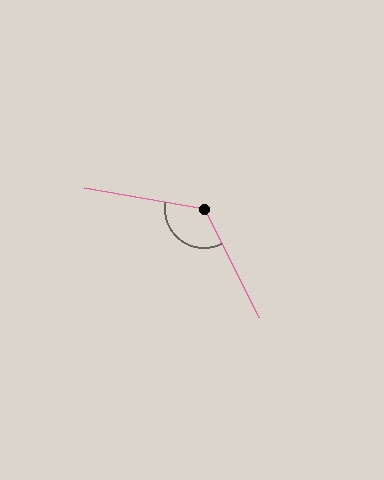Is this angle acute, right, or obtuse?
It is obtuse.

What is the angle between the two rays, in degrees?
Approximately 126 degrees.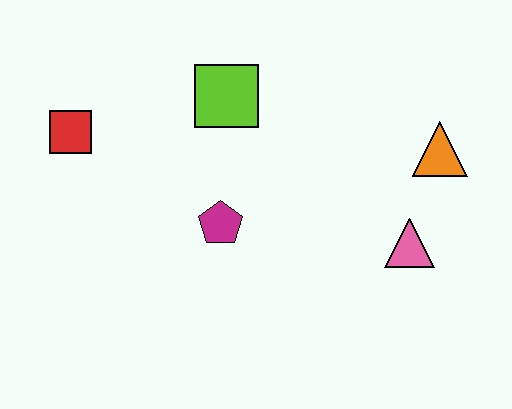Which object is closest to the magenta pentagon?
The lime square is closest to the magenta pentagon.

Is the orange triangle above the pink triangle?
Yes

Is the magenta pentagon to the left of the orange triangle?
Yes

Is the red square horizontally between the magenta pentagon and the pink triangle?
No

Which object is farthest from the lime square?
The pink triangle is farthest from the lime square.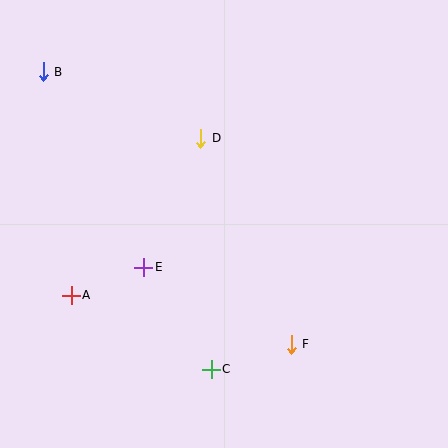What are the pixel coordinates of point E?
Point E is at (144, 267).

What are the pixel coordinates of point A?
Point A is at (71, 295).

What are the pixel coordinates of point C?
Point C is at (211, 369).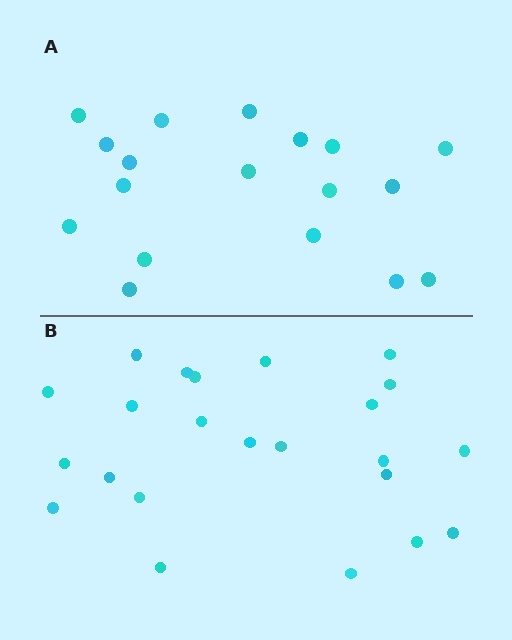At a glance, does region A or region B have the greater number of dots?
Region B (the bottom region) has more dots.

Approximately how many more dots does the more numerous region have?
Region B has about 5 more dots than region A.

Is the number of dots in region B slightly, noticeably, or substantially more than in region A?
Region B has noticeably more, but not dramatically so. The ratio is roughly 1.3 to 1.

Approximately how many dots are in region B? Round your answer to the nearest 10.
About 20 dots. (The exact count is 23, which rounds to 20.)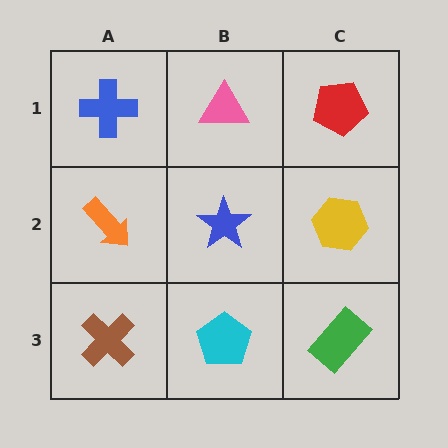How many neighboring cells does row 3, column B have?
3.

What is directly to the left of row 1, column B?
A blue cross.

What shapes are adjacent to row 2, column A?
A blue cross (row 1, column A), a brown cross (row 3, column A), a blue star (row 2, column B).